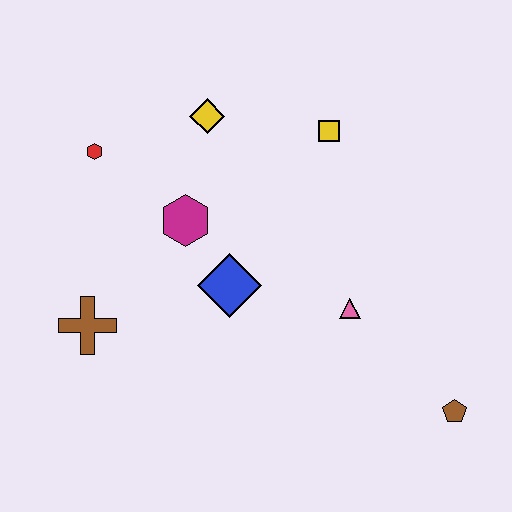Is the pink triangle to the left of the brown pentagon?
Yes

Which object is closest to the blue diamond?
The magenta hexagon is closest to the blue diamond.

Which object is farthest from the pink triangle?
The red hexagon is farthest from the pink triangle.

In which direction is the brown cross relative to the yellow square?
The brown cross is to the left of the yellow square.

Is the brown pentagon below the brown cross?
Yes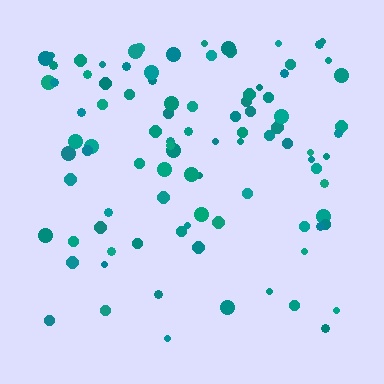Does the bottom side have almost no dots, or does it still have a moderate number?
Still a moderate number, just noticeably fewer than the top.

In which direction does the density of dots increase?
From bottom to top, with the top side densest.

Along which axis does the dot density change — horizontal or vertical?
Vertical.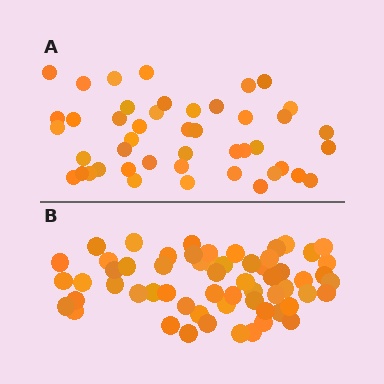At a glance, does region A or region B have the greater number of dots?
Region B (the bottom region) has more dots.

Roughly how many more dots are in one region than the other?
Region B has approximately 15 more dots than region A.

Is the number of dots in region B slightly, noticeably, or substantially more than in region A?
Region B has noticeably more, but not dramatically so. The ratio is roughly 1.3 to 1.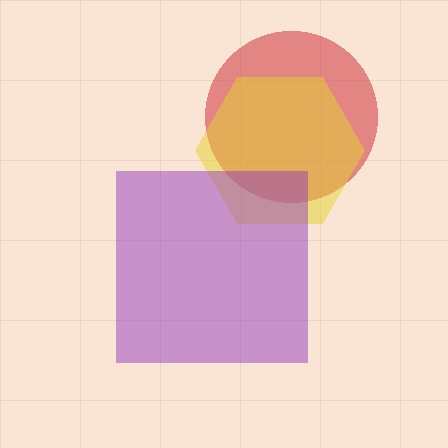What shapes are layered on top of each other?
The layered shapes are: a red circle, a yellow hexagon, a purple square.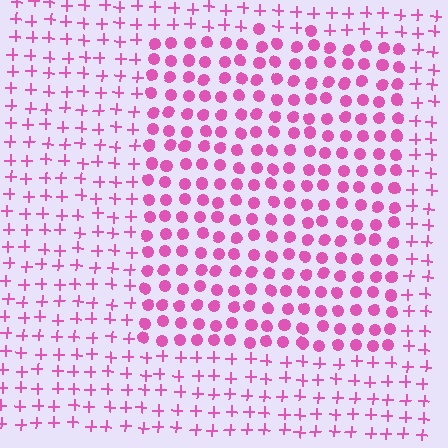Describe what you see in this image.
The image is filled with small pink elements arranged in a uniform grid. A rectangle-shaped region contains circles, while the surrounding area contains plus signs. The boundary is defined purely by the change in element shape.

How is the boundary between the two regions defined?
The boundary is defined by a change in element shape: circles inside vs. plus signs outside. All elements share the same color and spacing.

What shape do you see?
I see a rectangle.